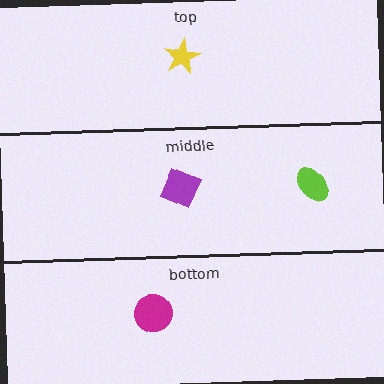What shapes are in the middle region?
The lime ellipse, the purple square.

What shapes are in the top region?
The yellow star.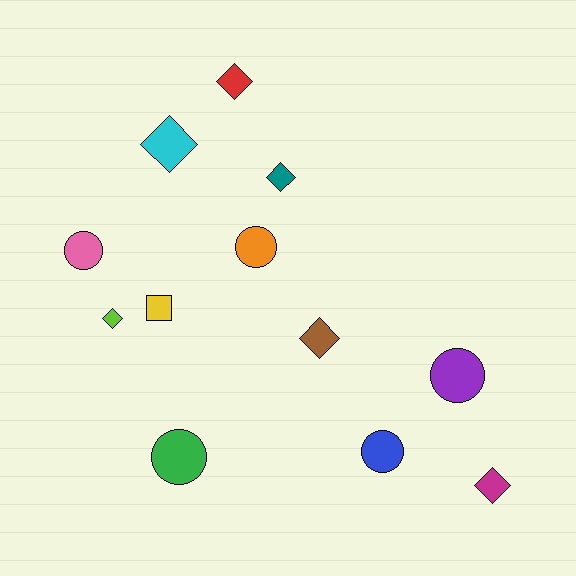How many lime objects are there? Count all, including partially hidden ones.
There is 1 lime object.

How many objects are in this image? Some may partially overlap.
There are 12 objects.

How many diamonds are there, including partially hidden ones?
There are 6 diamonds.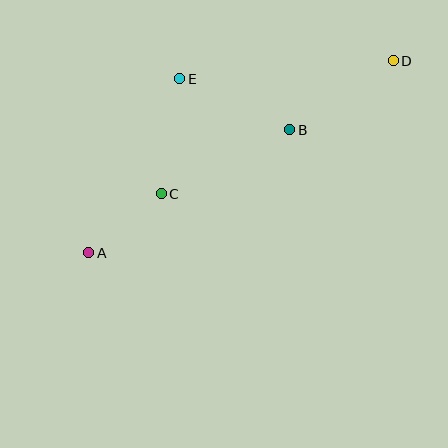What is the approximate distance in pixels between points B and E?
The distance between B and E is approximately 121 pixels.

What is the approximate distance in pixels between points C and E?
The distance between C and E is approximately 117 pixels.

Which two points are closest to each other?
Points A and C are closest to each other.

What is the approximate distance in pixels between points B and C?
The distance between B and C is approximately 144 pixels.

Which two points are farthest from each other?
Points A and D are farthest from each other.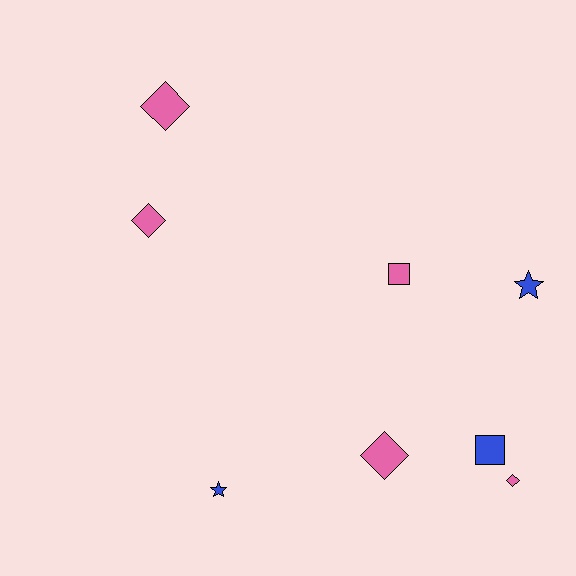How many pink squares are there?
There is 1 pink square.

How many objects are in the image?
There are 8 objects.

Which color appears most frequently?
Pink, with 5 objects.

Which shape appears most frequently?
Diamond, with 4 objects.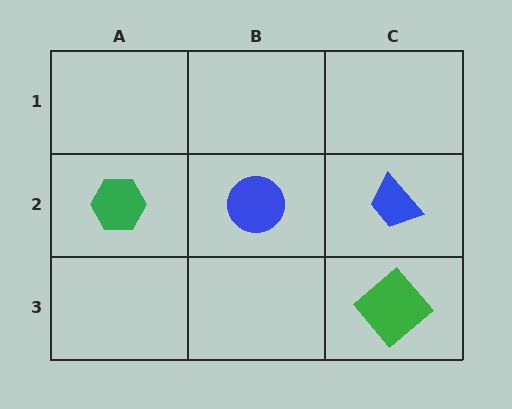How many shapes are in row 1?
0 shapes.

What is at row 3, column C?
A green diamond.